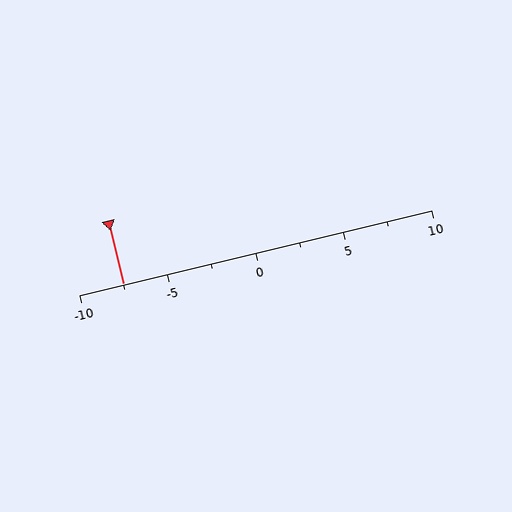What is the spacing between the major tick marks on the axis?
The major ticks are spaced 5 apart.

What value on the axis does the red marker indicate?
The marker indicates approximately -7.5.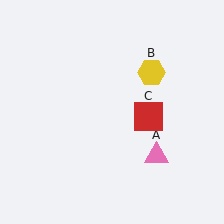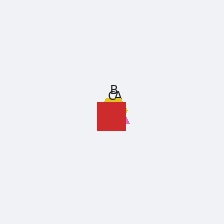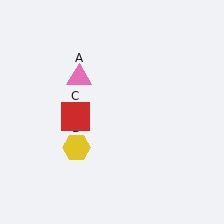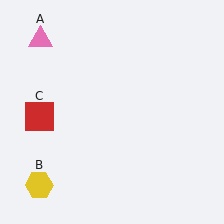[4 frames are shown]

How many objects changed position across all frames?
3 objects changed position: pink triangle (object A), yellow hexagon (object B), red square (object C).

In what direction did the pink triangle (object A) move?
The pink triangle (object A) moved up and to the left.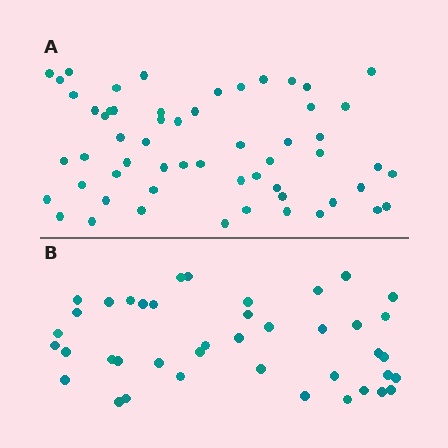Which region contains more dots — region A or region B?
Region A (the top region) has more dots.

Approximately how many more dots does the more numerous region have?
Region A has approximately 15 more dots than region B.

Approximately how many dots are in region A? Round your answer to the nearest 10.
About 60 dots. (The exact count is 57, which rounds to 60.)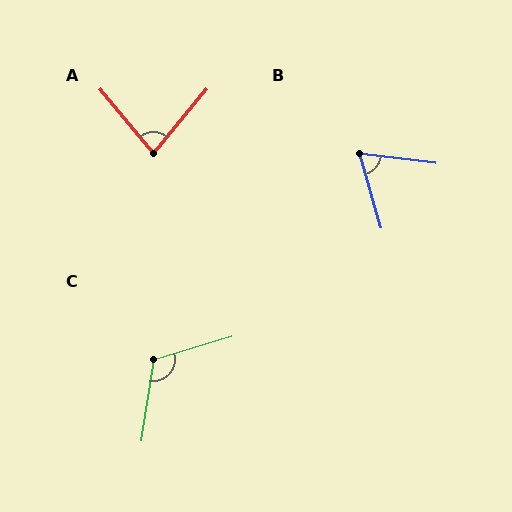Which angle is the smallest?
B, at approximately 67 degrees.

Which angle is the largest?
C, at approximately 116 degrees.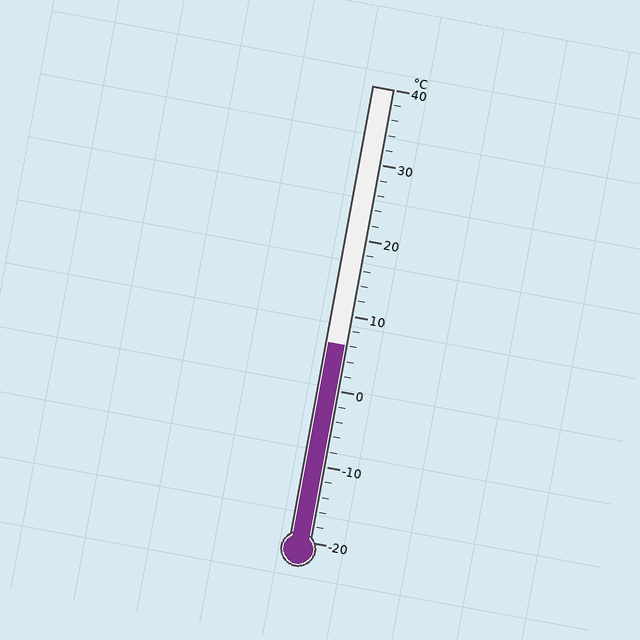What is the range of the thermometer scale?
The thermometer scale ranges from -20°C to 40°C.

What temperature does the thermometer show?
The thermometer shows approximately 6°C.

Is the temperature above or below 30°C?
The temperature is below 30°C.